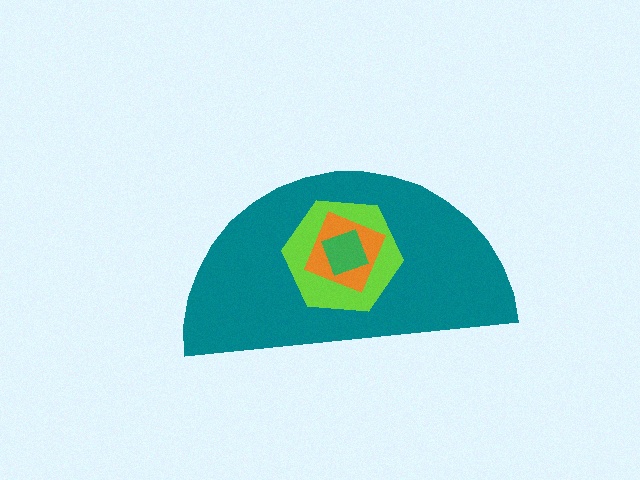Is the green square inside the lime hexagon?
Yes.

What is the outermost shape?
The teal semicircle.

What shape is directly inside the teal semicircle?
The lime hexagon.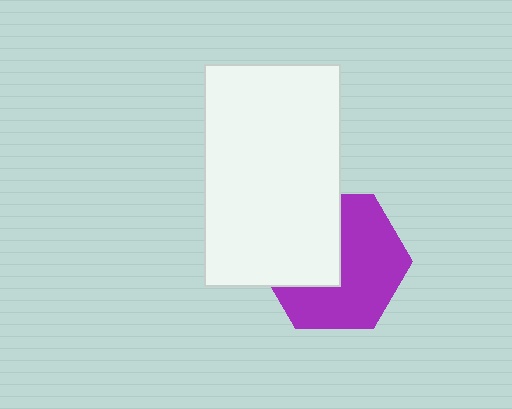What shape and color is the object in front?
The object in front is a white rectangle.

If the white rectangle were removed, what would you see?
You would see the complete purple hexagon.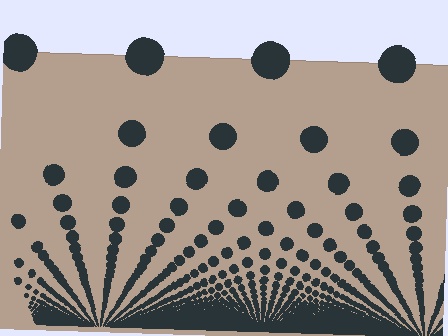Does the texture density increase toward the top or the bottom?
Density increases toward the bottom.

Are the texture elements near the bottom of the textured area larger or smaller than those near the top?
Smaller. The gradient is inverted — elements near the bottom are smaller and denser.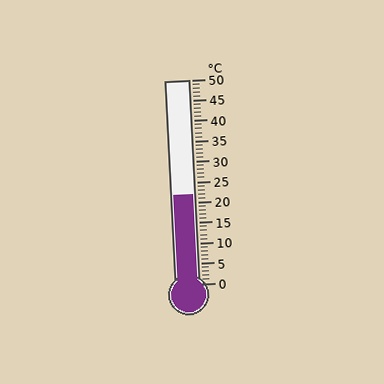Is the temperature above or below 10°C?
The temperature is above 10°C.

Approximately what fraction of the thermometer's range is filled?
The thermometer is filled to approximately 45% of its range.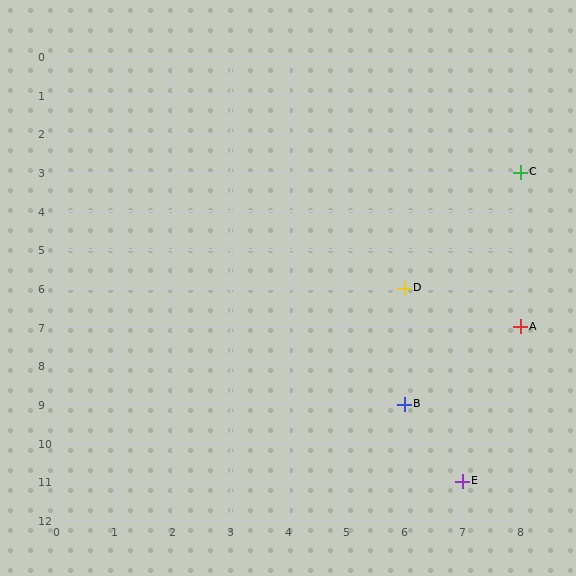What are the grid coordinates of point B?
Point B is at grid coordinates (6, 9).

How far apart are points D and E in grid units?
Points D and E are 1 column and 5 rows apart (about 5.1 grid units diagonally).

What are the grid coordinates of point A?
Point A is at grid coordinates (8, 7).